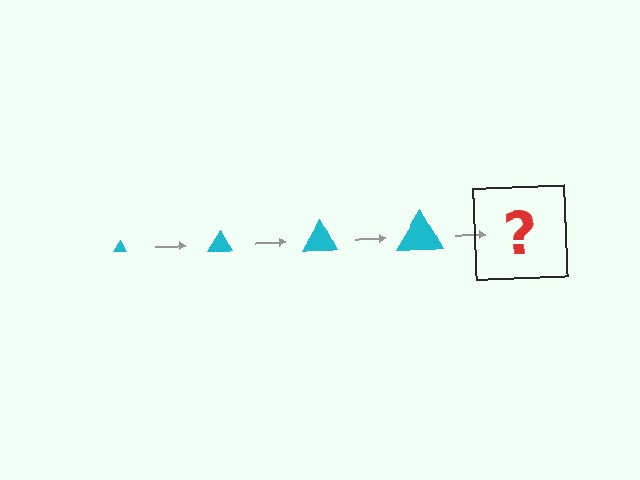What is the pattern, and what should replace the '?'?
The pattern is that the triangle gets progressively larger each step. The '?' should be a cyan triangle, larger than the previous one.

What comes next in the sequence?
The next element should be a cyan triangle, larger than the previous one.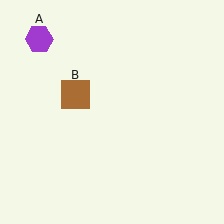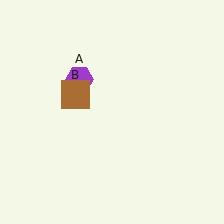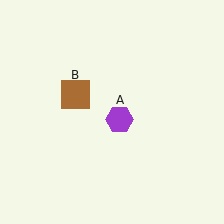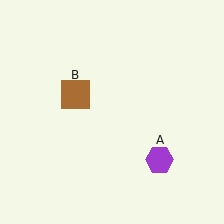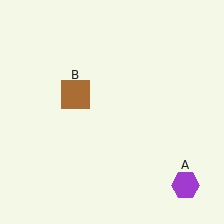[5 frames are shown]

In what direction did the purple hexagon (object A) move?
The purple hexagon (object A) moved down and to the right.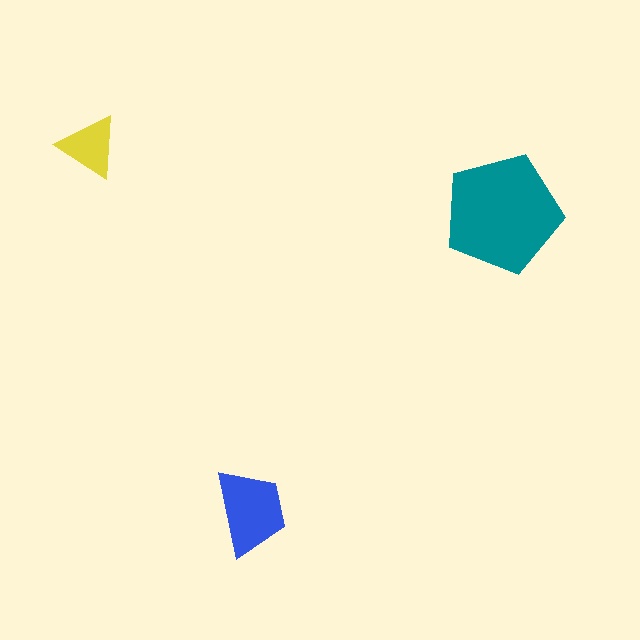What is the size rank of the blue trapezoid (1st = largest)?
2nd.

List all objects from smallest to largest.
The yellow triangle, the blue trapezoid, the teal pentagon.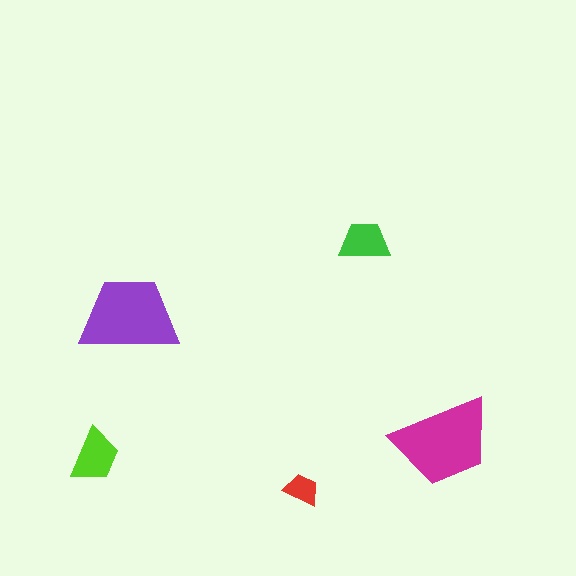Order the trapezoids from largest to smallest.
the magenta one, the purple one, the lime one, the green one, the red one.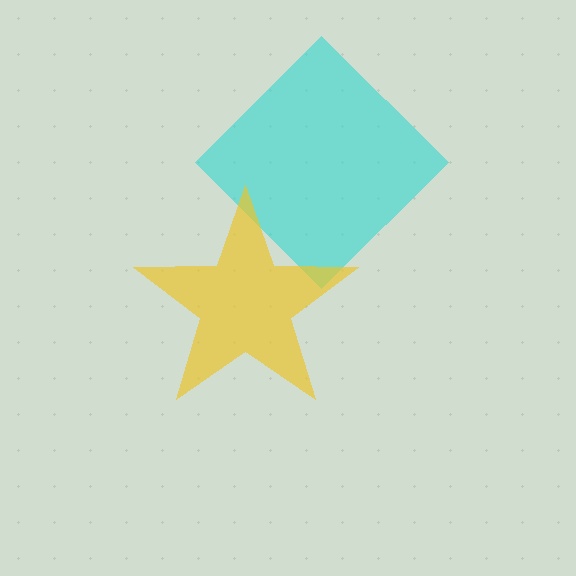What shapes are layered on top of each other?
The layered shapes are: a cyan diamond, a yellow star.